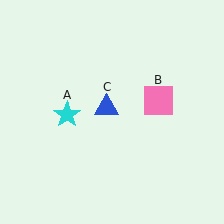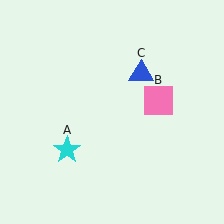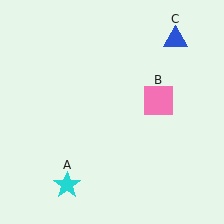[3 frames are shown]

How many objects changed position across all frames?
2 objects changed position: cyan star (object A), blue triangle (object C).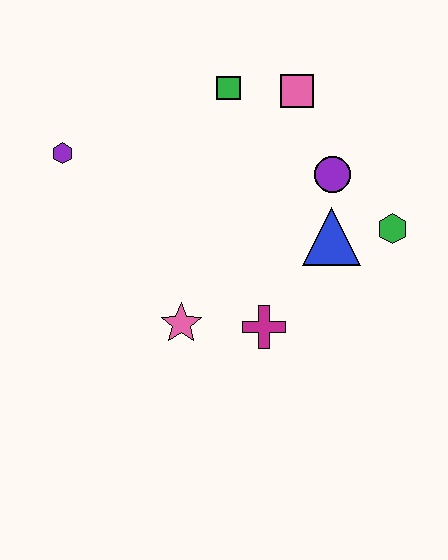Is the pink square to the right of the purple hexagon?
Yes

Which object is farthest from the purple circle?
The purple hexagon is farthest from the purple circle.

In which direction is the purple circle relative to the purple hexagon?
The purple circle is to the right of the purple hexagon.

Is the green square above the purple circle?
Yes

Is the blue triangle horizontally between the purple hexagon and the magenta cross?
No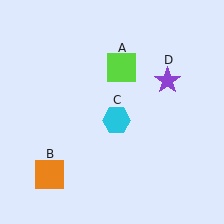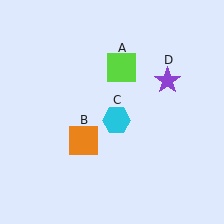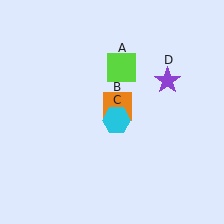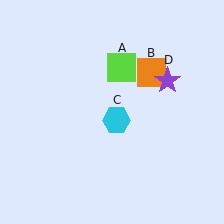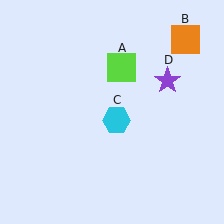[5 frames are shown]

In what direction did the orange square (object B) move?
The orange square (object B) moved up and to the right.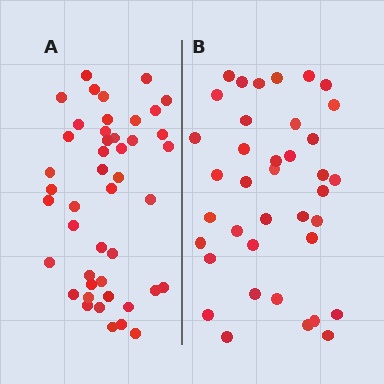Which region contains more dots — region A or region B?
Region A (the left region) has more dots.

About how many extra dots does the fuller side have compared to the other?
Region A has roughly 8 or so more dots than region B.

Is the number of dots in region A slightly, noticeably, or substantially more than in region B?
Region A has only slightly more — the two regions are fairly close. The ratio is roughly 1.2 to 1.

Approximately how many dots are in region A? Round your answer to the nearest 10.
About 40 dots. (The exact count is 45, which rounds to 40.)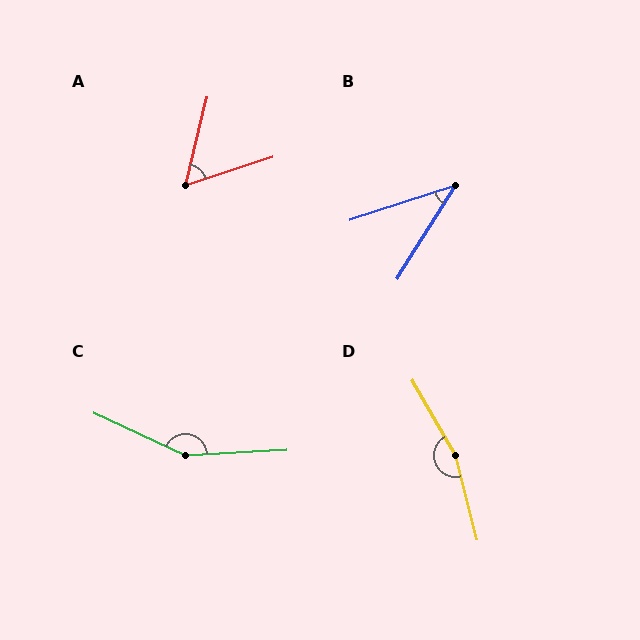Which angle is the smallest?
B, at approximately 39 degrees.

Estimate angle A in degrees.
Approximately 59 degrees.